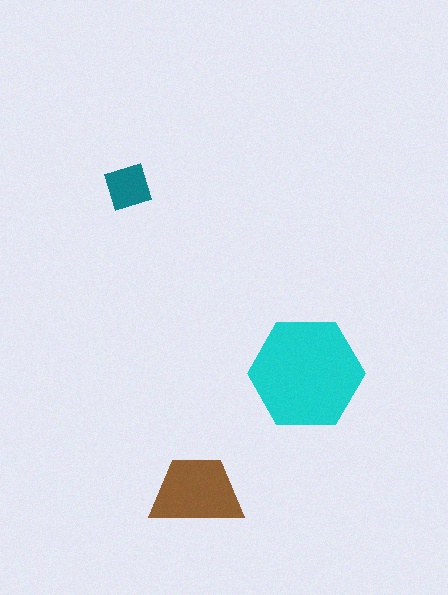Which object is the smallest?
The teal diamond.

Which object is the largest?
The cyan hexagon.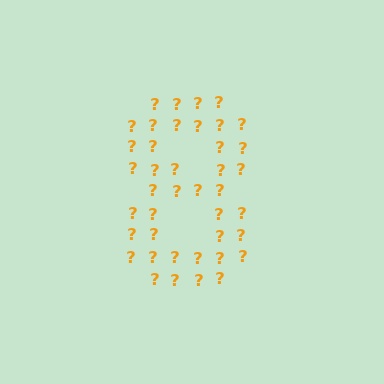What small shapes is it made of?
It is made of small question marks.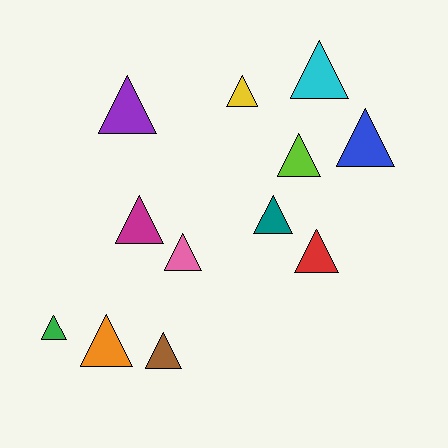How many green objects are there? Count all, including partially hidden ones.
There is 1 green object.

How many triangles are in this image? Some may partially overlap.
There are 12 triangles.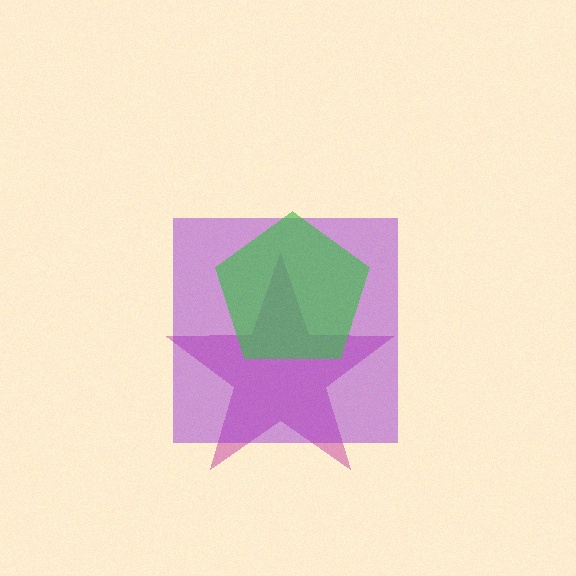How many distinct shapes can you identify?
There are 3 distinct shapes: a magenta star, a purple square, a green pentagon.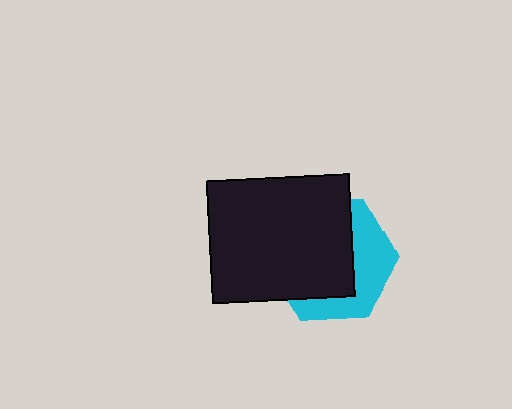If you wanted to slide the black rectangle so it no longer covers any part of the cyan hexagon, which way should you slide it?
Slide it toward the upper-left — that is the most direct way to separate the two shapes.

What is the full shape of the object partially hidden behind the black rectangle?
The partially hidden object is a cyan hexagon.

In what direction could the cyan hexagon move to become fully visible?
The cyan hexagon could move toward the lower-right. That would shift it out from behind the black rectangle entirely.